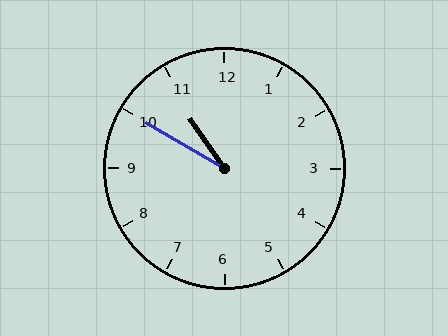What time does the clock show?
10:50.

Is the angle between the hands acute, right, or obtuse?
It is acute.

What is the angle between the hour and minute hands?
Approximately 25 degrees.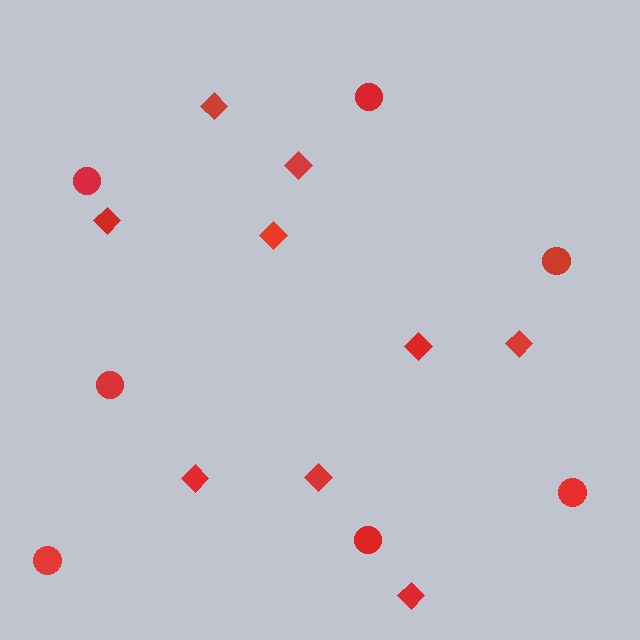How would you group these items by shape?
There are 2 groups: one group of diamonds (9) and one group of circles (7).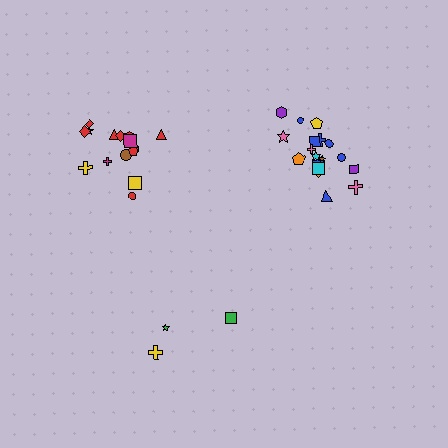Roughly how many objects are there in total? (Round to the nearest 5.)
Roughly 35 objects in total.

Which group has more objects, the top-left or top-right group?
The top-right group.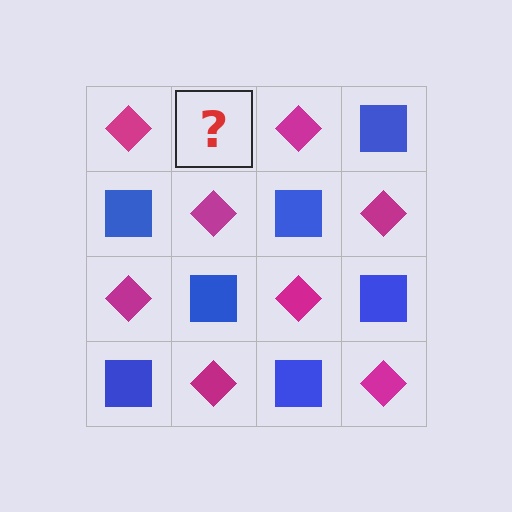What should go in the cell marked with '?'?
The missing cell should contain a blue square.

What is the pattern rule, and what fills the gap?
The rule is that it alternates magenta diamond and blue square in a checkerboard pattern. The gap should be filled with a blue square.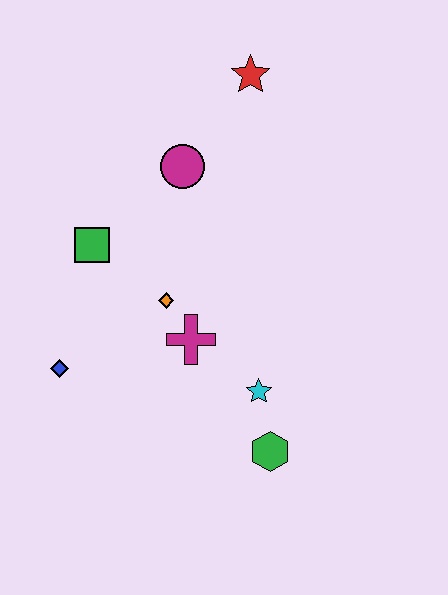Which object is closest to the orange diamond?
The magenta cross is closest to the orange diamond.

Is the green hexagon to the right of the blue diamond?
Yes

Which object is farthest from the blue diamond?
The red star is farthest from the blue diamond.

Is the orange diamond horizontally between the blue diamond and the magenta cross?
Yes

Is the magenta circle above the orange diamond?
Yes